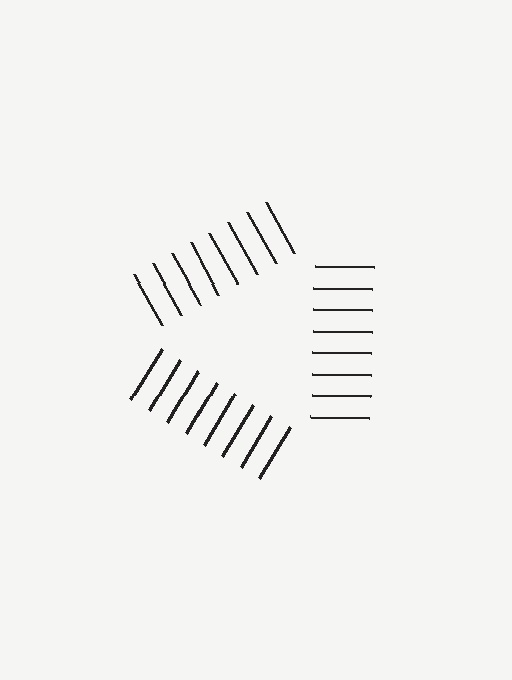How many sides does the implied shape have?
3 sides — the line-ends trace a triangle.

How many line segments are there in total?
24 — 8 along each of the 3 edges.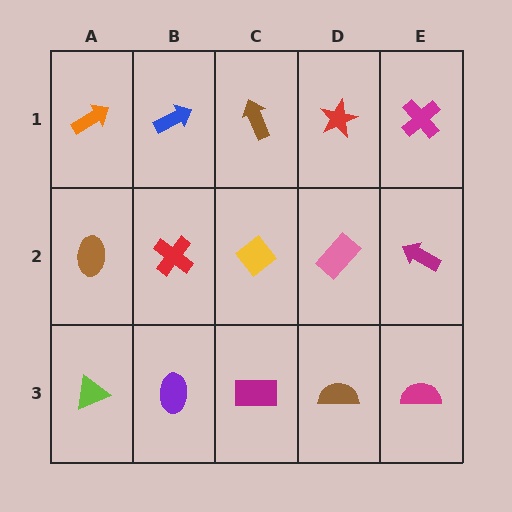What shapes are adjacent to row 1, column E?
A magenta arrow (row 2, column E), a red star (row 1, column D).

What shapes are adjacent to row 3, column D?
A pink rectangle (row 2, column D), a magenta rectangle (row 3, column C), a magenta semicircle (row 3, column E).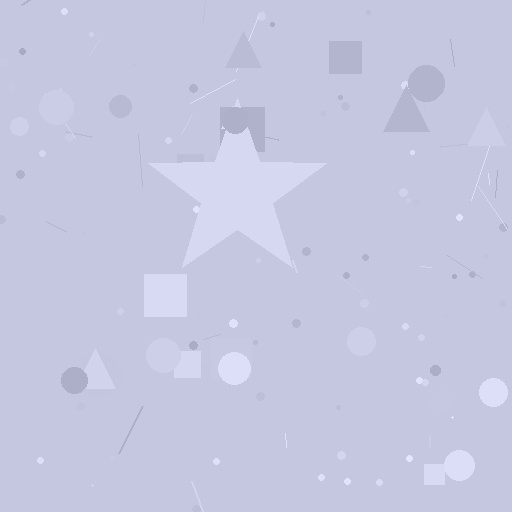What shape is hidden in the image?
A star is hidden in the image.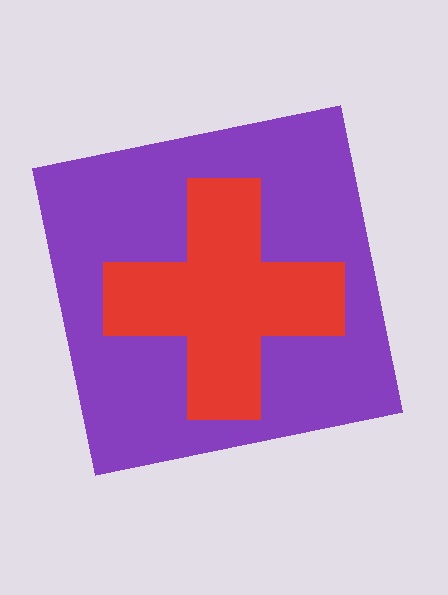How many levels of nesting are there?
2.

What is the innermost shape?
The red cross.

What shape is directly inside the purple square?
The red cross.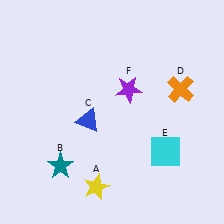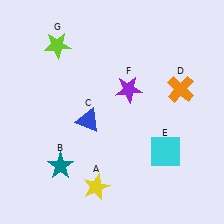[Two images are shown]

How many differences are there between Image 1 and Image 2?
There is 1 difference between the two images.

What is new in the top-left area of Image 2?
A lime star (G) was added in the top-left area of Image 2.